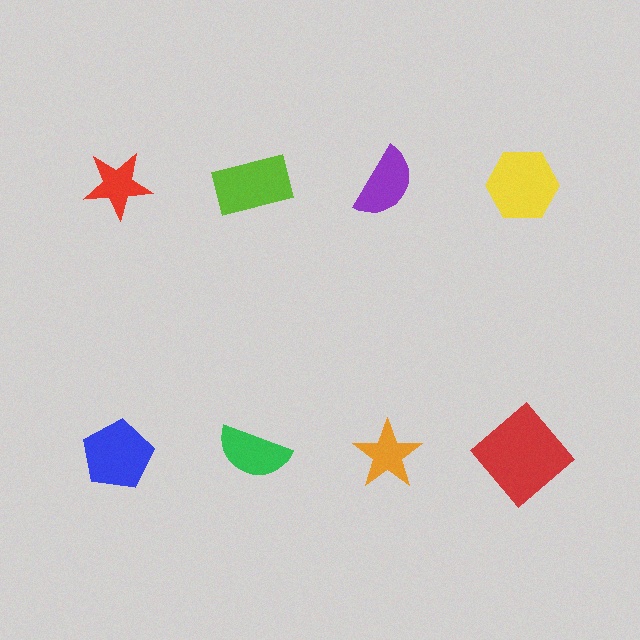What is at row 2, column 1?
A blue pentagon.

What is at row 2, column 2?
A green semicircle.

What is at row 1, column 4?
A yellow hexagon.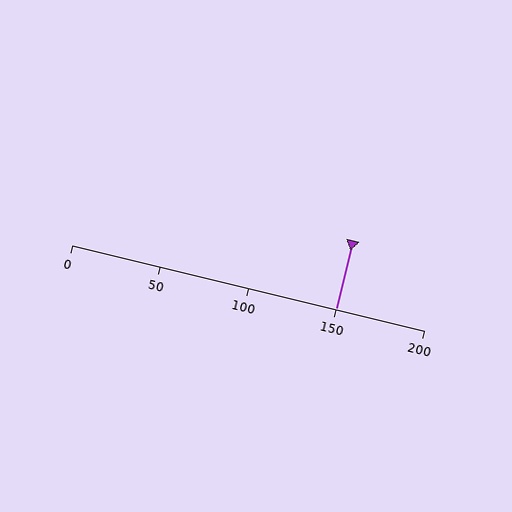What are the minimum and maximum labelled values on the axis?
The axis runs from 0 to 200.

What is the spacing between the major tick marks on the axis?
The major ticks are spaced 50 apart.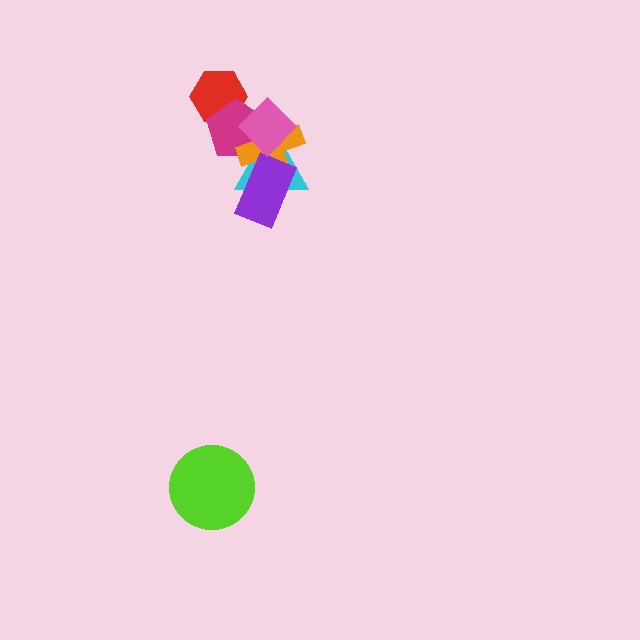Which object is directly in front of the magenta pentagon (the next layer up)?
The cyan triangle is directly in front of the magenta pentagon.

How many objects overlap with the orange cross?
4 objects overlap with the orange cross.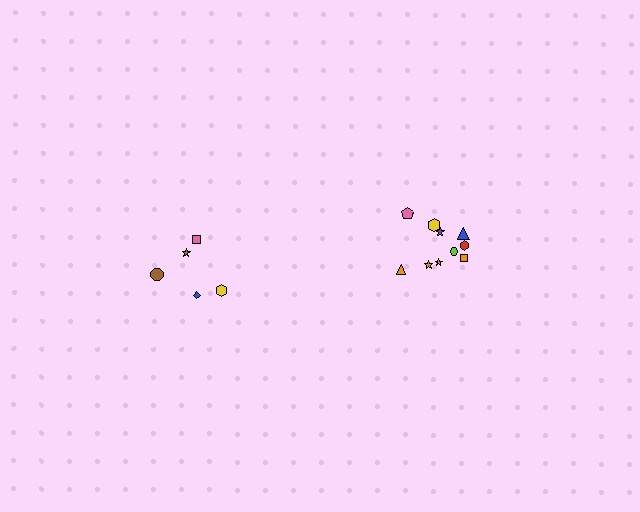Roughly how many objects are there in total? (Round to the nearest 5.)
Roughly 15 objects in total.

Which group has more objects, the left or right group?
The right group.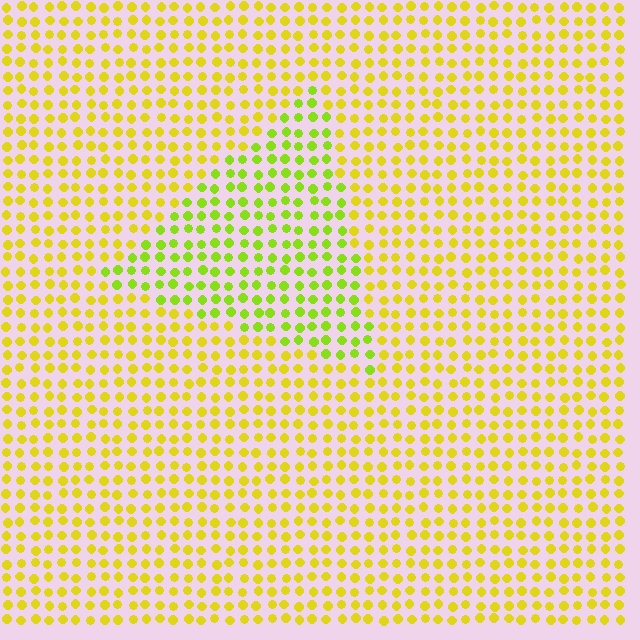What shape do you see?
I see a triangle.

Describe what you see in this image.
The image is filled with small yellow elements in a uniform arrangement. A triangle-shaped region is visible where the elements are tinted to a slightly different hue, forming a subtle color boundary.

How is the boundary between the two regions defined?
The boundary is defined purely by a slight shift in hue (about 30 degrees). Spacing, size, and orientation are identical on both sides.